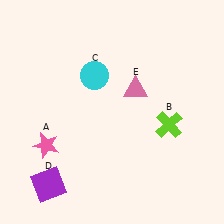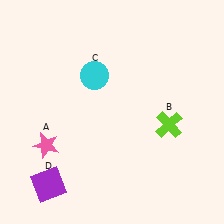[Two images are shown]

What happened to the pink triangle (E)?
The pink triangle (E) was removed in Image 2. It was in the top-right area of Image 1.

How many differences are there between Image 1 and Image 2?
There is 1 difference between the two images.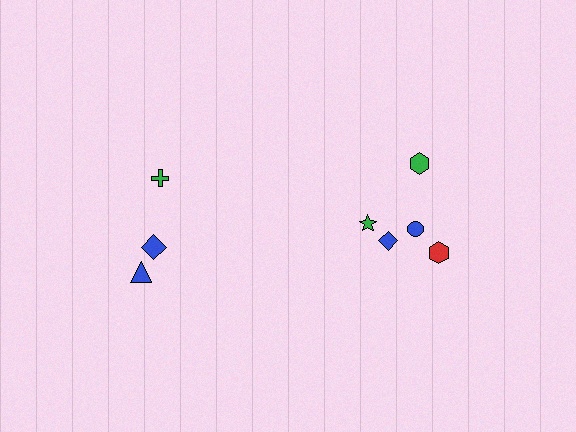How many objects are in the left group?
There are 3 objects.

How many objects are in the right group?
There are 5 objects.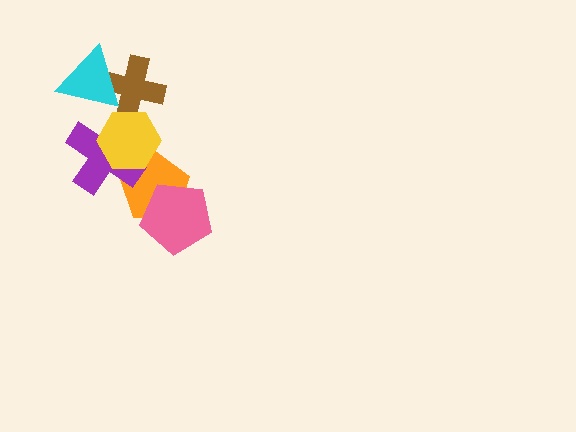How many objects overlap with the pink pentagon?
1 object overlaps with the pink pentagon.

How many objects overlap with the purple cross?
2 objects overlap with the purple cross.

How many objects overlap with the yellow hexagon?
3 objects overlap with the yellow hexagon.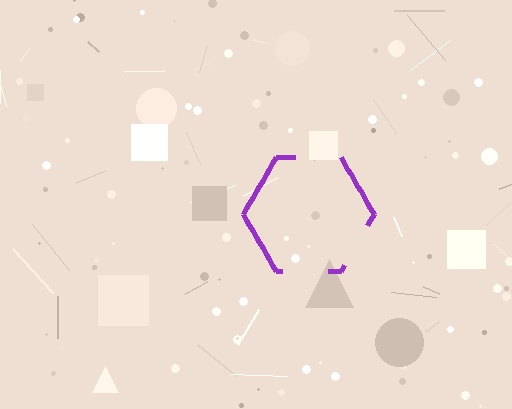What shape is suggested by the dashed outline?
The dashed outline suggests a hexagon.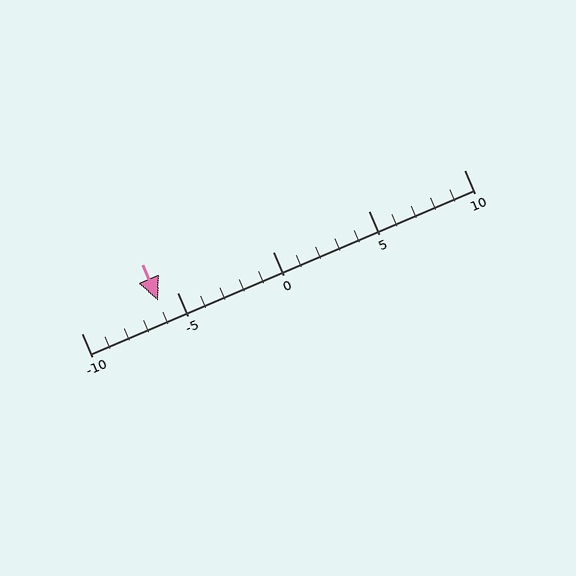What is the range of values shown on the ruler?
The ruler shows values from -10 to 10.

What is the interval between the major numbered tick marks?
The major tick marks are spaced 5 units apart.